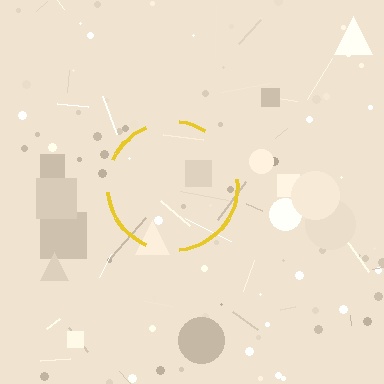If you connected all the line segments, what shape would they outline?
They would outline a circle.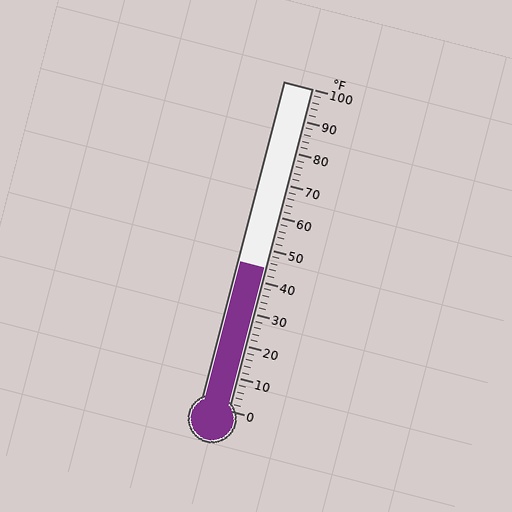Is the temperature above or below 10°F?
The temperature is above 10°F.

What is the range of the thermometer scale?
The thermometer scale ranges from 0°F to 100°F.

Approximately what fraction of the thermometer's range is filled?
The thermometer is filled to approximately 45% of its range.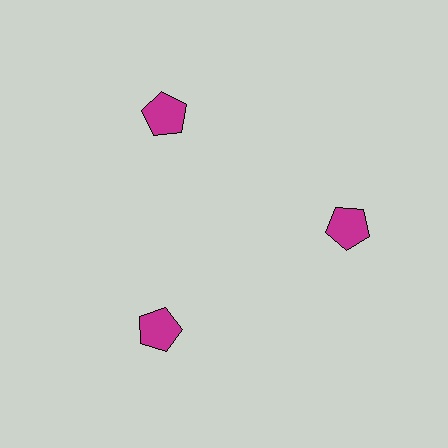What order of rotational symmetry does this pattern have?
This pattern has 3-fold rotational symmetry.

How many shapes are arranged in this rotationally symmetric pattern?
There are 3 shapes, arranged in 3 groups of 1.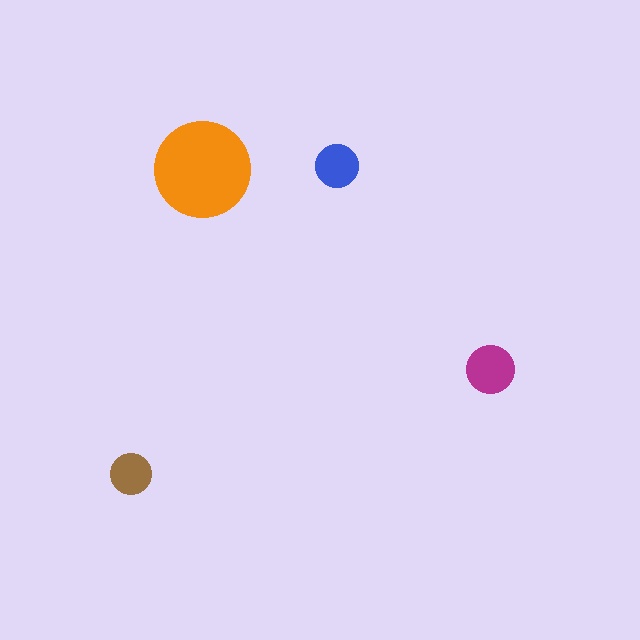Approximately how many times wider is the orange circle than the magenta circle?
About 2 times wider.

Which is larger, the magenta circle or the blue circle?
The magenta one.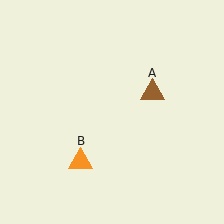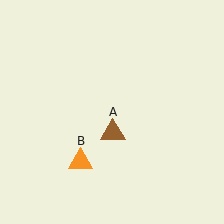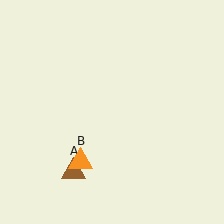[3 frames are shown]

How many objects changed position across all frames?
1 object changed position: brown triangle (object A).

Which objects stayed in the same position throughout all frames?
Orange triangle (object B) remained stationary.